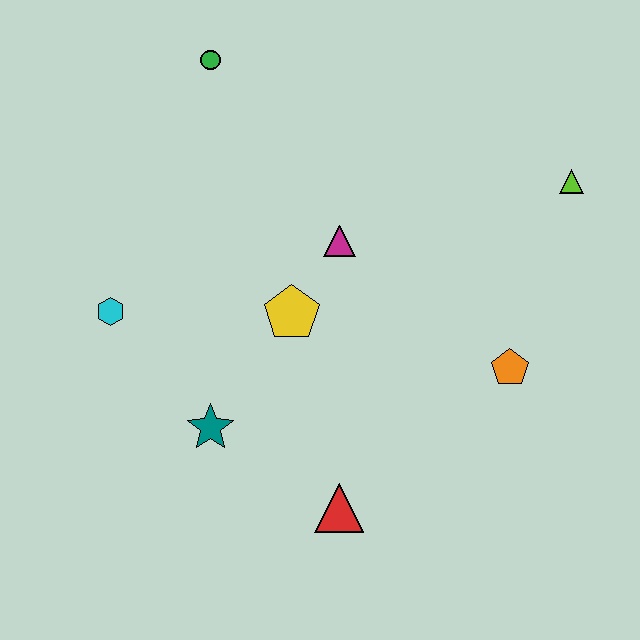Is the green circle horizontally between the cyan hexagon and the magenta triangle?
Yes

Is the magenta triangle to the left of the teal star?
No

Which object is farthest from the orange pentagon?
The green circle is farthest from the orange pentagon.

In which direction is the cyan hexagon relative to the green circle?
The cyan hexagon is below the green circle.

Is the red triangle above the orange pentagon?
No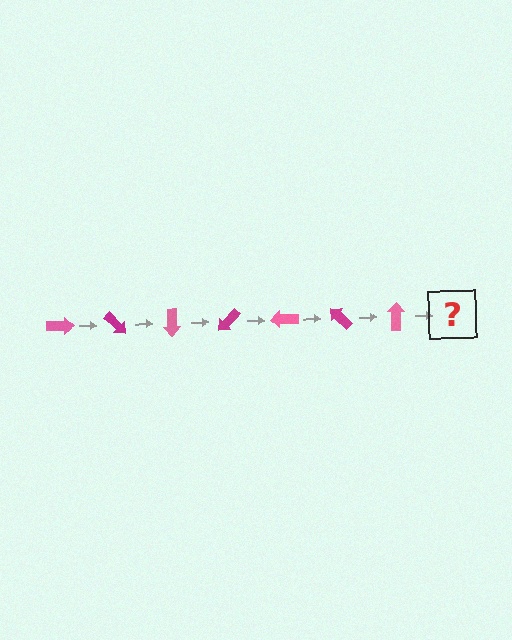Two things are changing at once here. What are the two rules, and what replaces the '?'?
The two rules are that it rotates 45 degrees each step and the color cycles through pink and magenta. The '?' should be a magenta arrow, rotated 315 degrees from the start.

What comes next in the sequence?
The next element should be a magenta arrow, rotated 315 degrees from the start.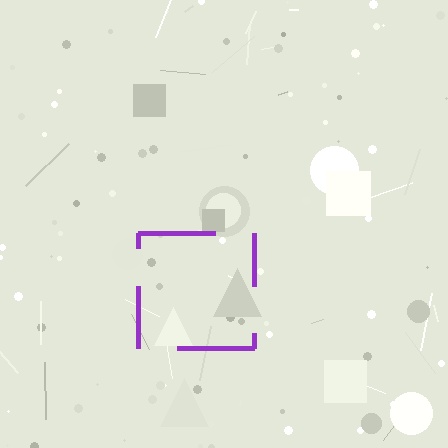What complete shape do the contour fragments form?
The contour fragments form a square.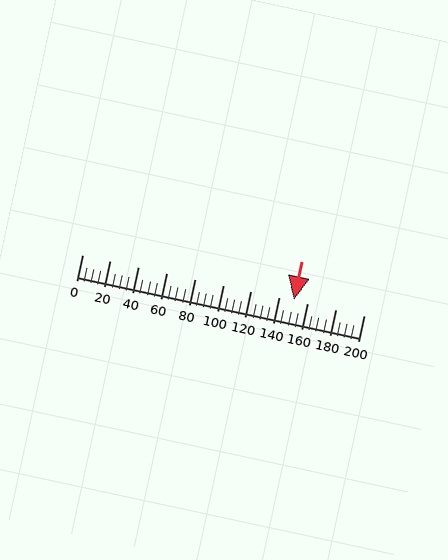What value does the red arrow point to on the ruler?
The red arrow points to approximately 150.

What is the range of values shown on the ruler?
The ruler shows values from 0 to 200.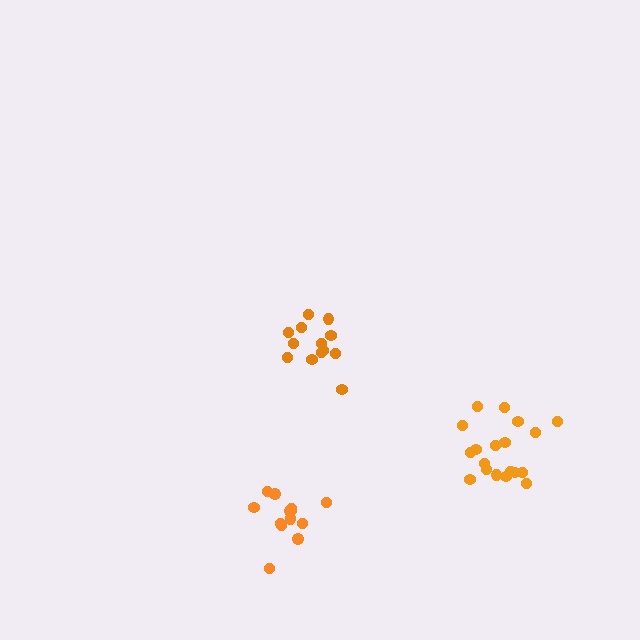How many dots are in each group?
Group 1: 13 dots, Group 2: 14 dots, Group 3: 19 dots (46 total).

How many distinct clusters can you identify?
There are 3 distinct clusters.